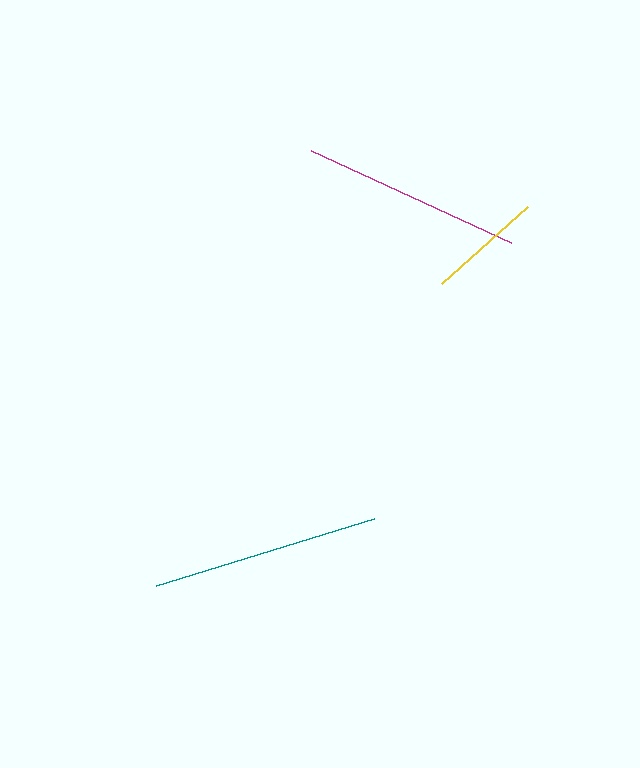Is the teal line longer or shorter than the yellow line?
The teal line is longer than the yellow line.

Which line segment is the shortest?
The yellow line is the shortest at approximately 115 pixels.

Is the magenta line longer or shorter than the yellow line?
The magenta line is longer than the yellow line.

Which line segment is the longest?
The teal line is the longest at approximately 228 pixels.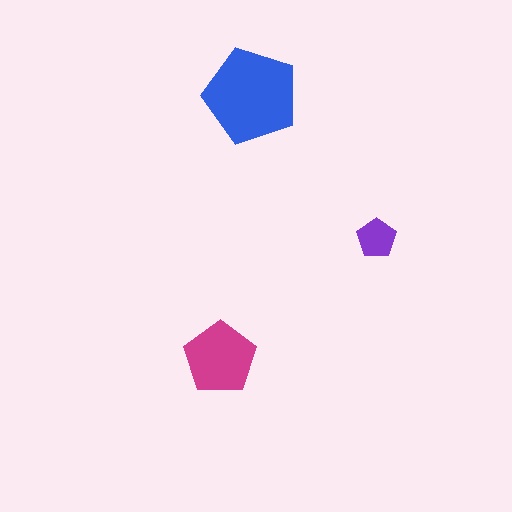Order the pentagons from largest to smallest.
the blue one, the magenta one, the purple one.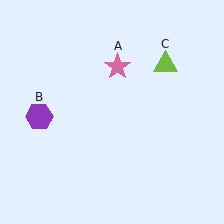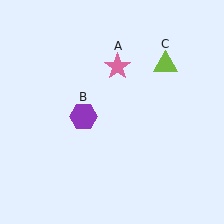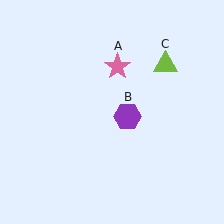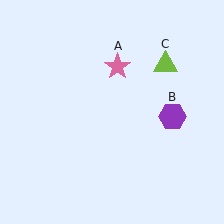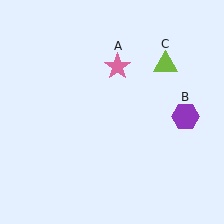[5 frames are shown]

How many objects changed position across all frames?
1 object changed position: purple hexagon (object B).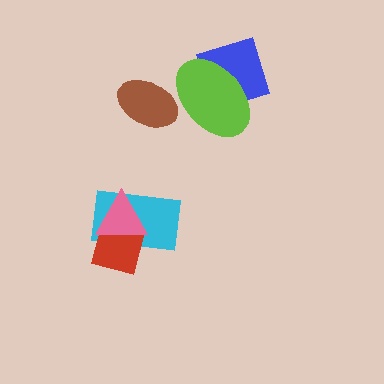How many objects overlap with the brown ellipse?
1 object overlaps with the brown ellipse.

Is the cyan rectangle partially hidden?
Yes, it is partially covered by another shape.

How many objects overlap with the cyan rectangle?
2 objects overlap with the cyan rectangle.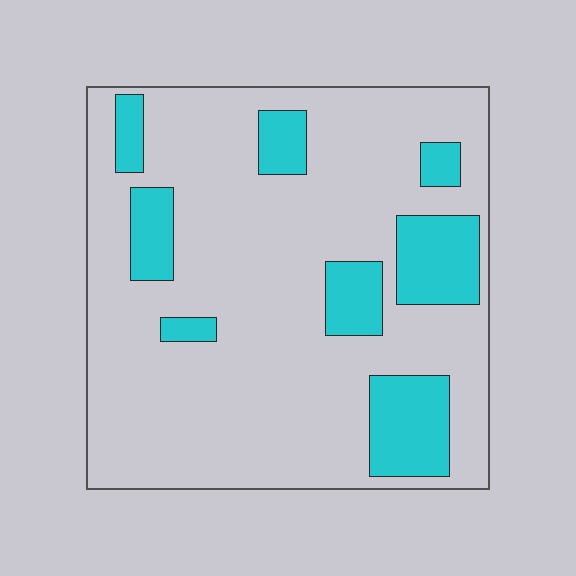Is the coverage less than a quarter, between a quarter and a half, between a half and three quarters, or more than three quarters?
Less than a quarter.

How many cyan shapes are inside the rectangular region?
8.